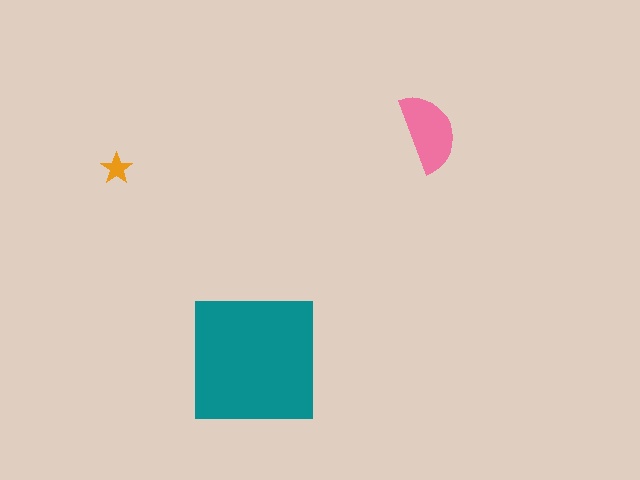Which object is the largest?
The teal square.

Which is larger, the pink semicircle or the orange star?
The pink semicircle.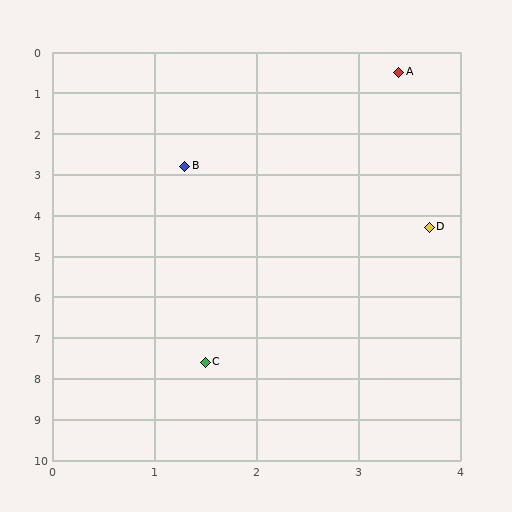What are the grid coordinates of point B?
Point B is at approximately (1.3, 2.8).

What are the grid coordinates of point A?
Point A is at approximately (3.4, 0.5).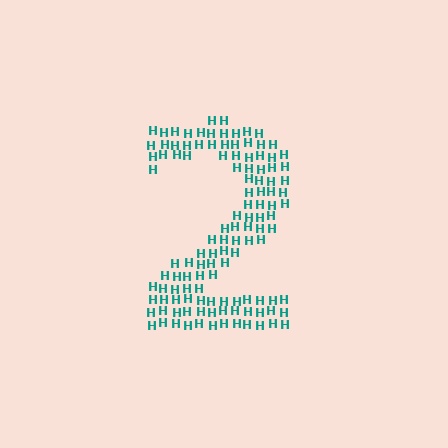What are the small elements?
The small elements are letter H's.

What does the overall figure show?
The overall figure shows the digit 2.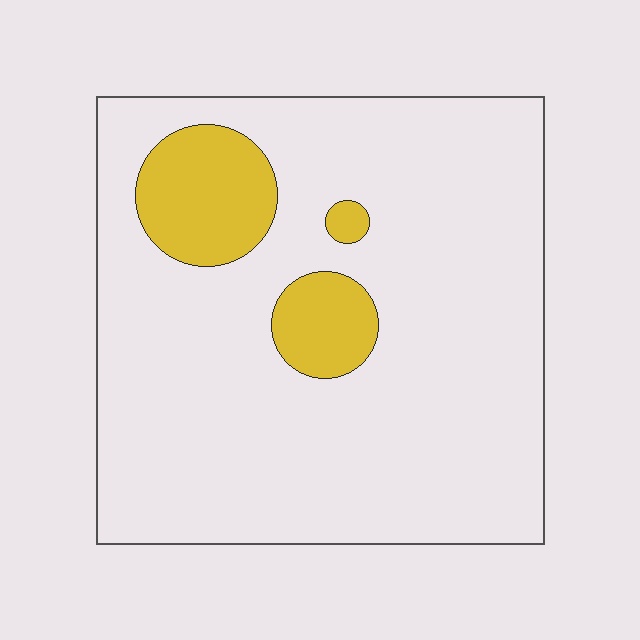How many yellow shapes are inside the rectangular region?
3.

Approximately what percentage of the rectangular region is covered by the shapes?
Approximately 15%.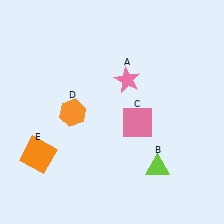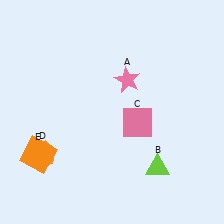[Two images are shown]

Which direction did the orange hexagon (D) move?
The orange hexagon (D) moved down.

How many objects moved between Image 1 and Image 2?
1 object moved between the two images.